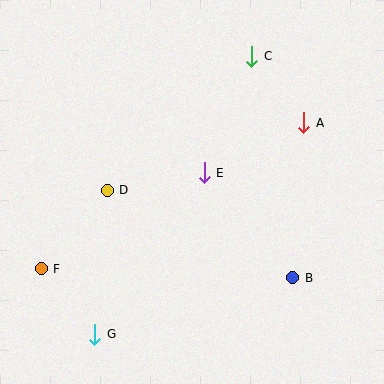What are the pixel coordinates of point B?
Point B is at (293, 278).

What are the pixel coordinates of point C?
Point C is at (252, 56).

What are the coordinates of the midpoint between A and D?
The midpoint between A and D is at (205, 157).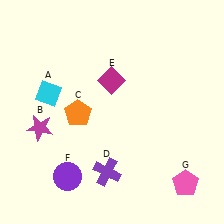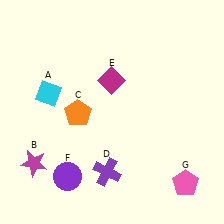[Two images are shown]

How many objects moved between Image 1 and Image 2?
1 object moved between the two images.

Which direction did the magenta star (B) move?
The magenta star (B) moved down.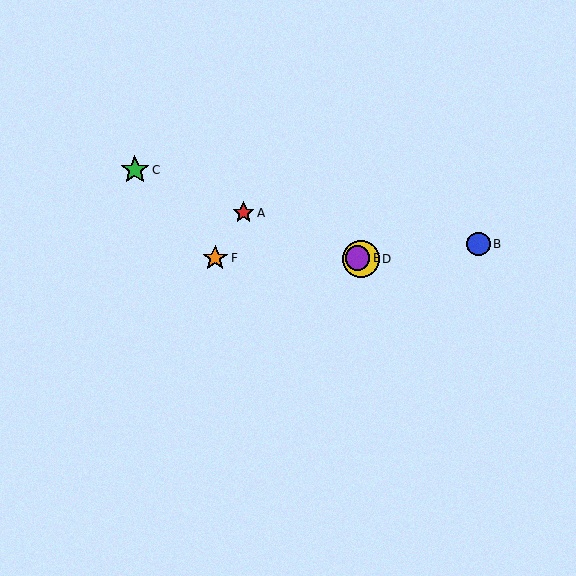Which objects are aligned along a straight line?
Objects A, C, D, E are aligned along a straight line.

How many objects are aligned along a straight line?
4 objects (A, C, D, E) are aligned along a straight line.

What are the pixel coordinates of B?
Object B is at (478, 244).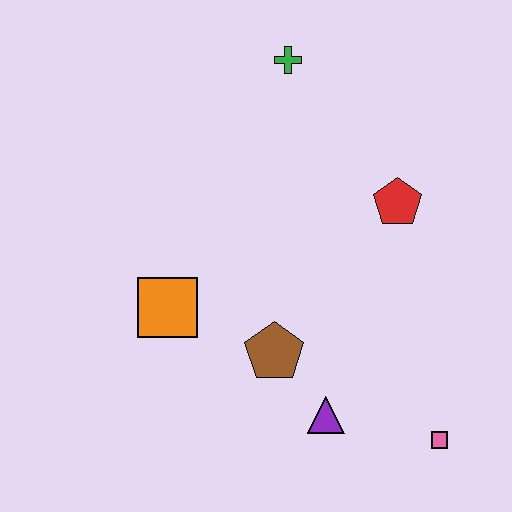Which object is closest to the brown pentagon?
The purple triangle is closest to the brown pentagon.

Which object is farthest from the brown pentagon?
The green cross is farthest from the brown pentagon.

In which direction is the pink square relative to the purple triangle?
The pink square is to the right of the purple triangle.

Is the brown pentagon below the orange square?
Yes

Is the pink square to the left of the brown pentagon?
No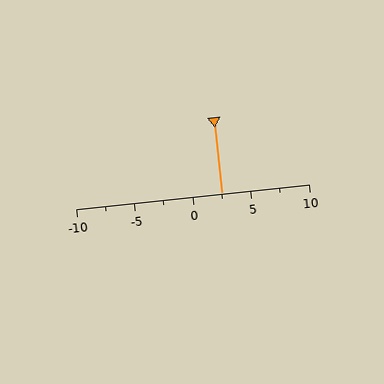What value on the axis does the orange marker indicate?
The marker indicates approximately 2.5.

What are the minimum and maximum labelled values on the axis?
The axis runs from -10 to 10.